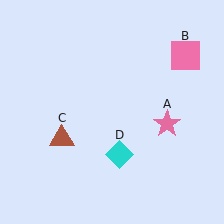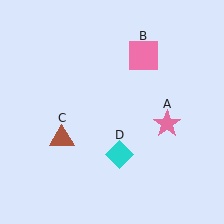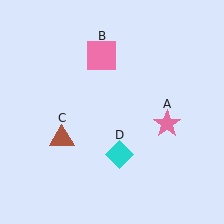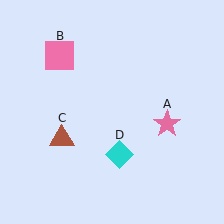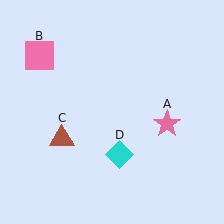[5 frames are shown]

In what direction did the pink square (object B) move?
The pink square (object B) moved left.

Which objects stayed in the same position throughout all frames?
Pink star (object A) and brown triangle (object C) and cyan diamond (object D) remained stationary.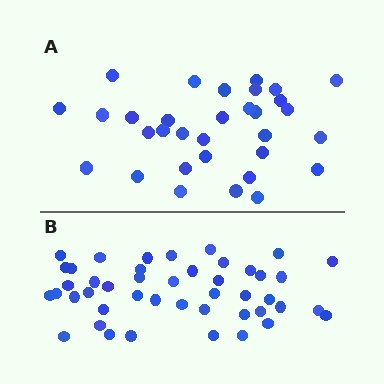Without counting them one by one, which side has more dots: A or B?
Region B (the bottom region) has more dots.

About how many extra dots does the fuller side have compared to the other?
Region B has approximately 15 more dots than region A.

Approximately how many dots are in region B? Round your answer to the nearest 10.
About 40 dots. (The exact count is 45, which rounds to 40.)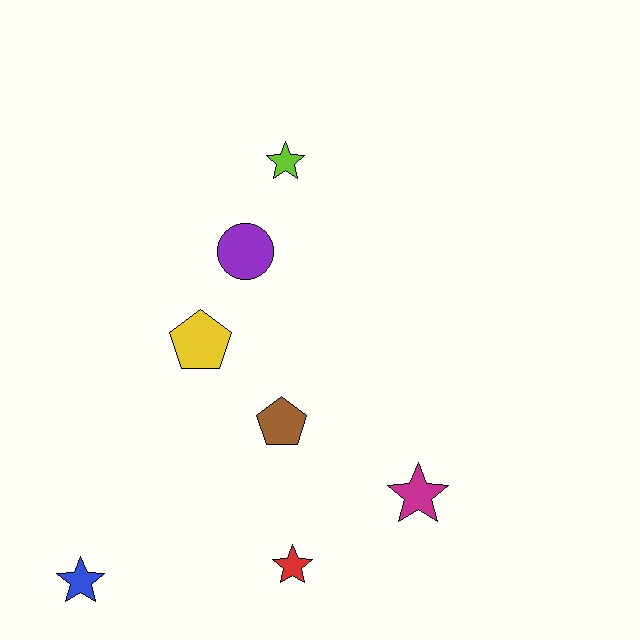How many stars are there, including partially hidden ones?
There are 4 stars.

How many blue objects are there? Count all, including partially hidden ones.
There is 1 blue object.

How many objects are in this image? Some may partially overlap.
There are 7 objects.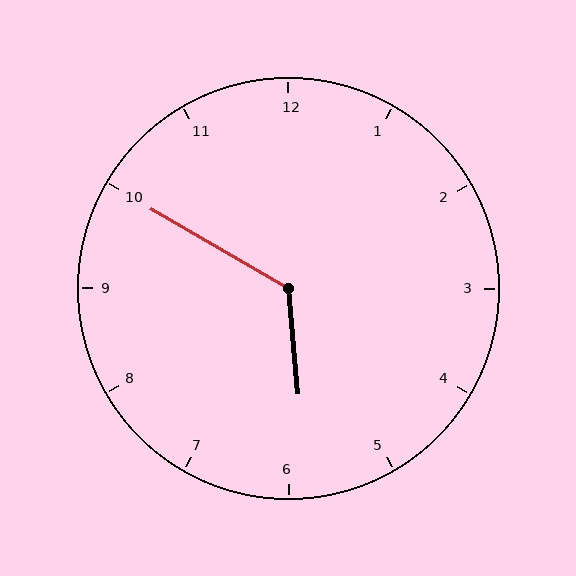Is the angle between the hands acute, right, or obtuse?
It is obtuse.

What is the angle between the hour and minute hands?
Approximately 125 degrees.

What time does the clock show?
5:50.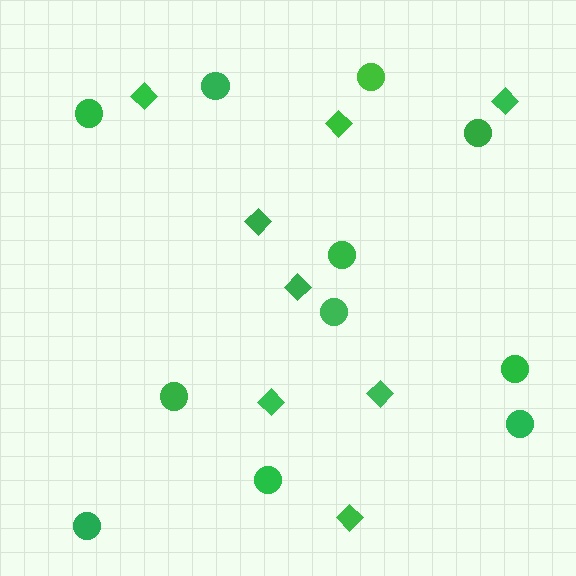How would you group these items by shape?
There are 2 groups: one group of diamonds (8) and one group of circles (11).